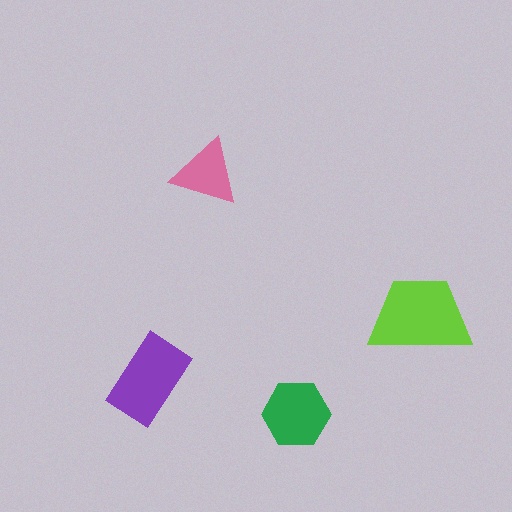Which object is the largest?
The lime trapezoid.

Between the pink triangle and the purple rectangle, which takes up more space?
The purple rectangle.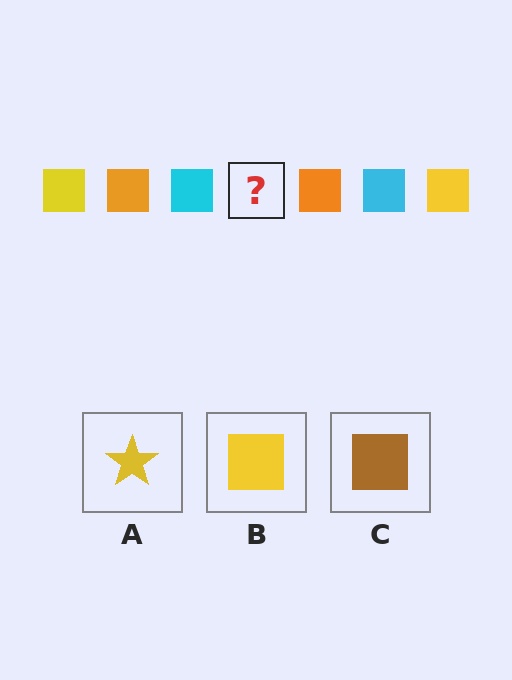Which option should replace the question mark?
Option B.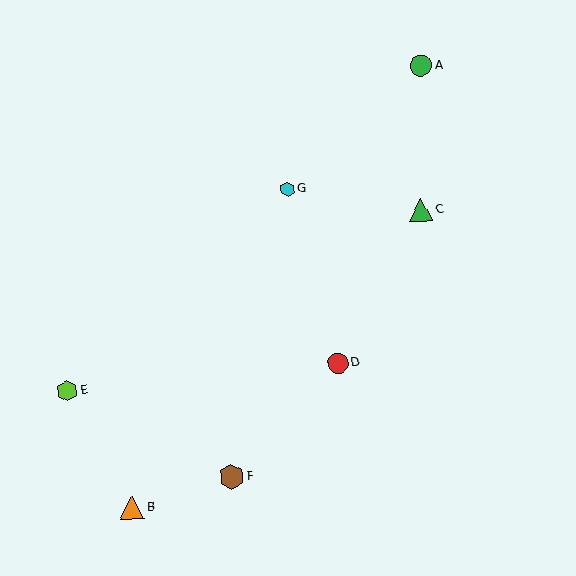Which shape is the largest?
The brown hexagon (labeled F) is the largest.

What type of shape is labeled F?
Shape F is a brown hexagon.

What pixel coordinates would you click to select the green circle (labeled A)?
Click at (421, 66) to select the green circle A.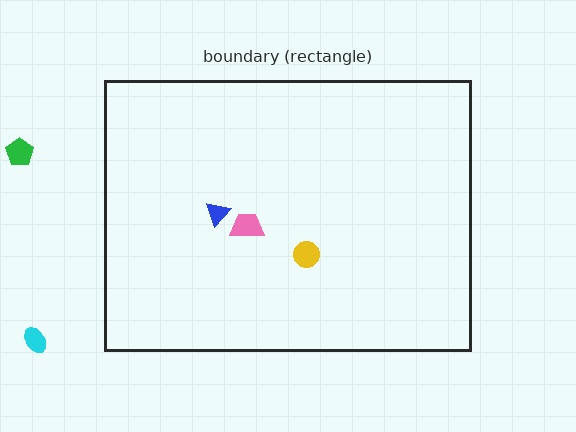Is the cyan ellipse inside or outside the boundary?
Outside.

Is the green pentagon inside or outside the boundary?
Outside.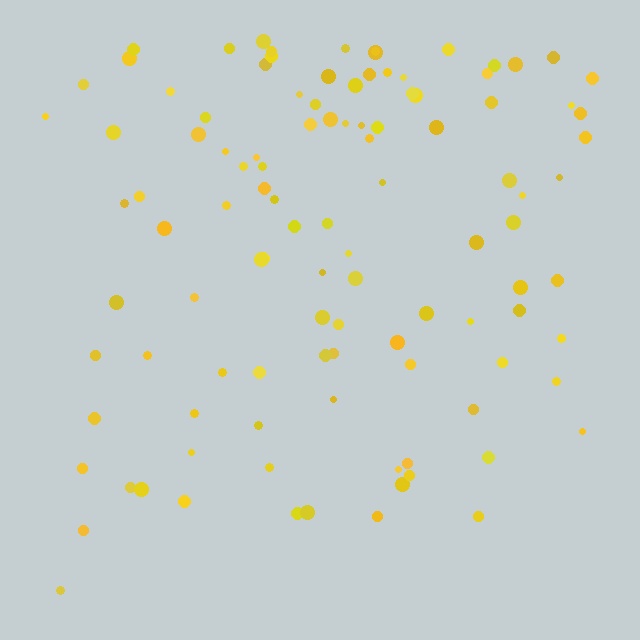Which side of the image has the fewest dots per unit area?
The bottom.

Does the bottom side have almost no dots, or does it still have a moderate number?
Still a moderate number, just noticeably fewer than the top.